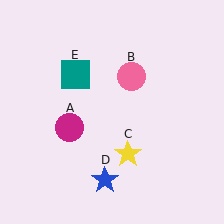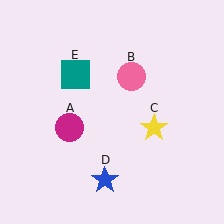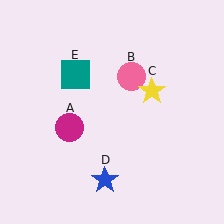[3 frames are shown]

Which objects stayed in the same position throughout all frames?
Magenta circle (object A) and pink circle (object B) and blue star (object D) and teal square (object E) remained stationary.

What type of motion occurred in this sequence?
The yellow star (object C) rotated counterclockwise around the center of the scene.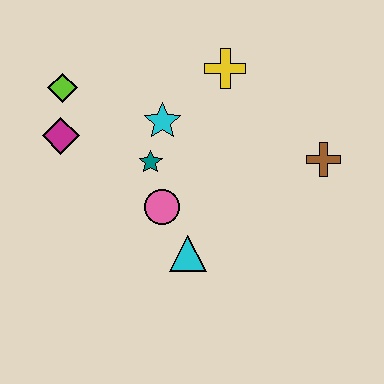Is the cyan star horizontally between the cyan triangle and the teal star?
Yes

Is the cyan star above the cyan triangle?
Yes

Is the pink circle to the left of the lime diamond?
No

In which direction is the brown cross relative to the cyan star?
The brown cross is to the right of the cyan star.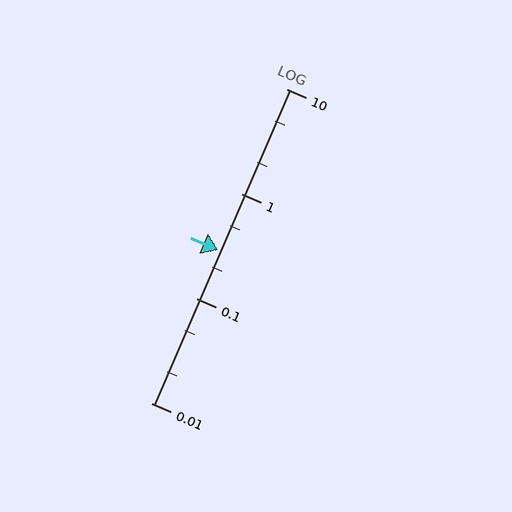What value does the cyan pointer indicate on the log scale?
The pointer indicates approximately 0.29.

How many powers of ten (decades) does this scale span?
The scale spans 3 decades, from 0.01 to 10.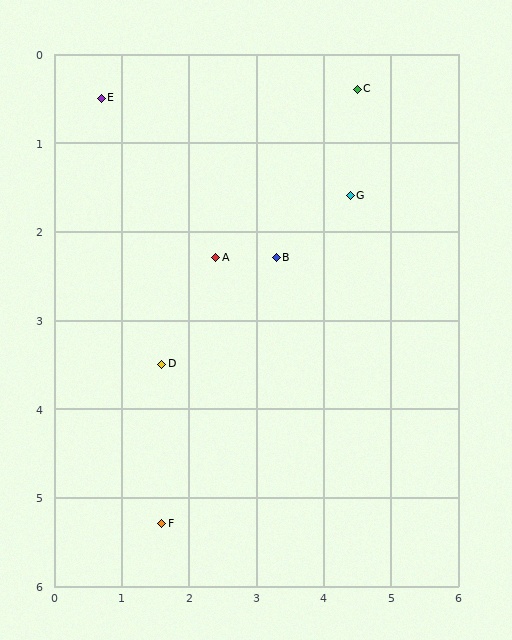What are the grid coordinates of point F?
Point F is at approximately (1.6, 5.3).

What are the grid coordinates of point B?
Point B is at approximately (3.3, 2.3).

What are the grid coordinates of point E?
Point E is at approximately (0.7, 0.5).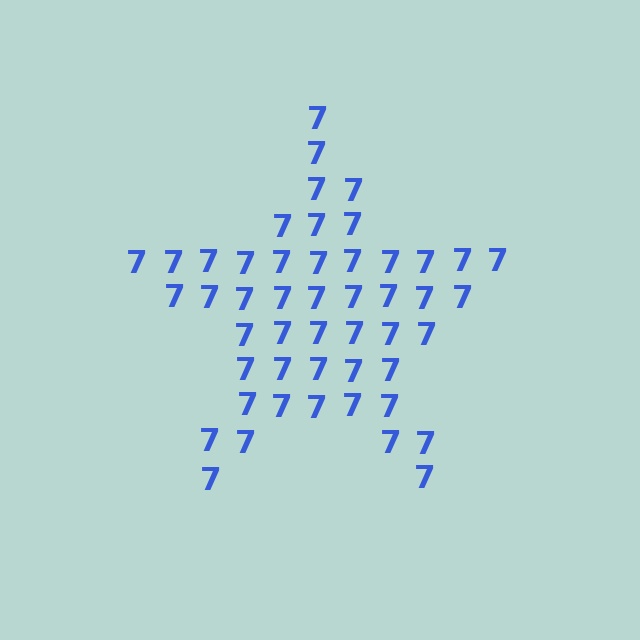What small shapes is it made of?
It is made of small digit 7's.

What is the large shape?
The large shape is a star.